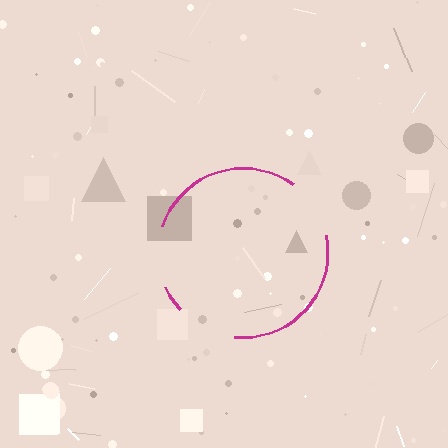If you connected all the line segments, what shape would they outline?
They would outline a circle.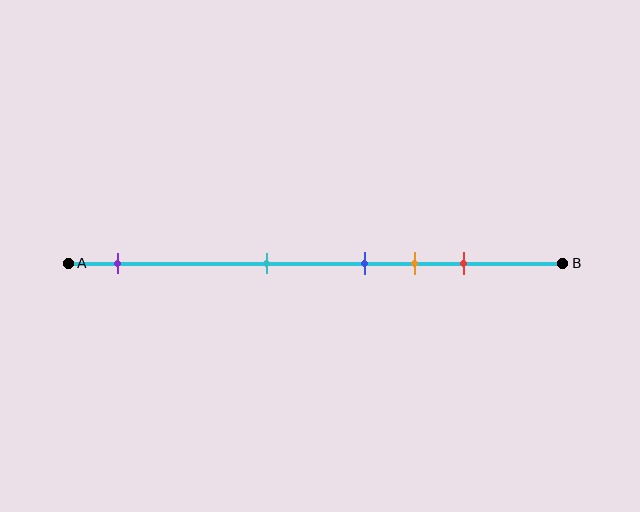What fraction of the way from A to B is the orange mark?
The orange mark is approximately 70% (0.7) of the way from A to B.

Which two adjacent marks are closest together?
The blue and orange marks are the closest adjacent pair.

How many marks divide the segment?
There are 5 marks dividing the segment.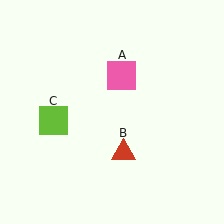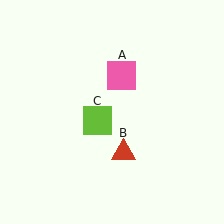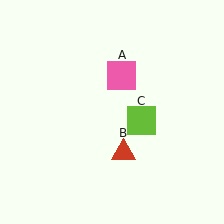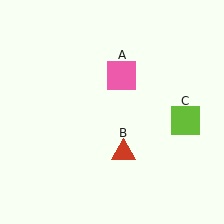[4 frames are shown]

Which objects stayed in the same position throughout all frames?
Pink square (object A) and red triangle (object B) remained stationary.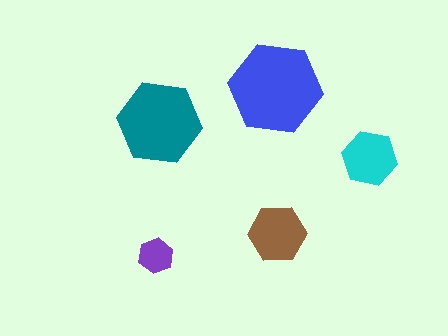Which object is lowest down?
The purple hexagon is bottommost.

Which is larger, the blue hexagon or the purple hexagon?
The blue one.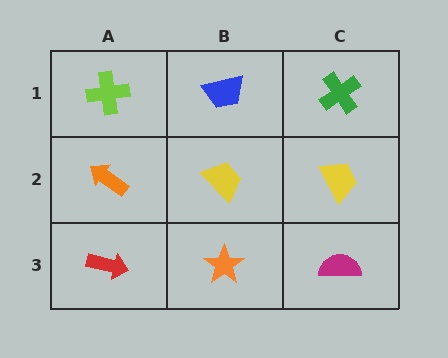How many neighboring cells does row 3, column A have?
2.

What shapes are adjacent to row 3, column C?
A yellow trapezoid (row 2, column C), an orange star (row 3, column B).